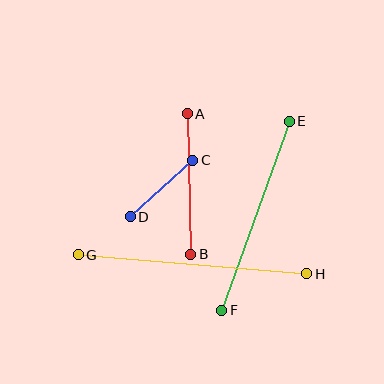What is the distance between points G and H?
The distance is approximately 229 pixels.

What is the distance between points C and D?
The distance is approximately 84 pixels.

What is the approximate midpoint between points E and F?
The midpoint is at approximately (255, 216) pixels.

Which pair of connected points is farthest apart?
Points G and H are farthest apart.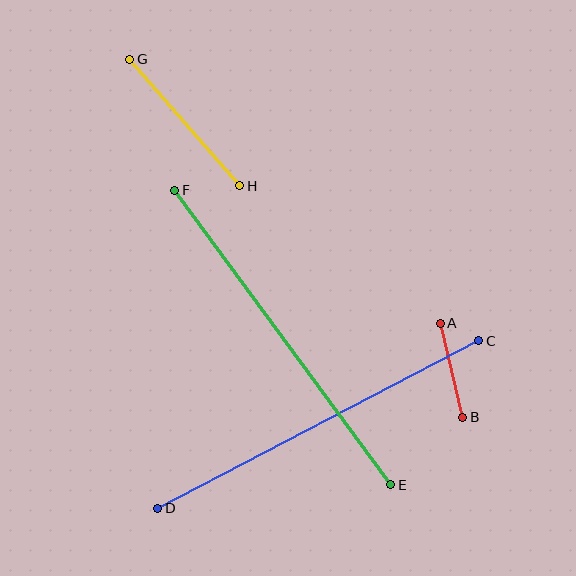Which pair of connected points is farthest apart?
Points E and F are farthest apart.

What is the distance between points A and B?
The distance is approximately 96 pixels.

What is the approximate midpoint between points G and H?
The midpoint is at approximately (185, 123) pixels.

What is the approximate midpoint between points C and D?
The midpoint is at approximately (318, 425) pixels.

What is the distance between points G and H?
The distance is approximately 168 pixels.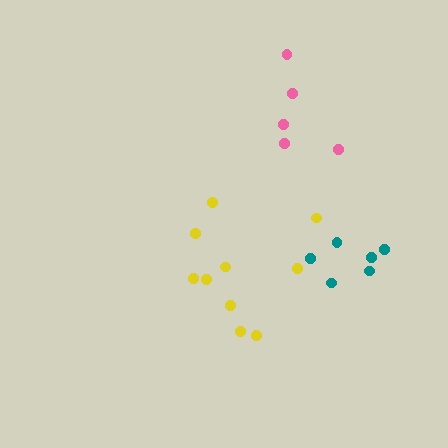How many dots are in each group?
Group 1: 10 dots, Group 2: 5 dots, Group 3: 6 dots (21 total).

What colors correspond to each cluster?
The clusters are colored: yellow, pink, teal.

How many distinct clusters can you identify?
There are 3 distinct clusters.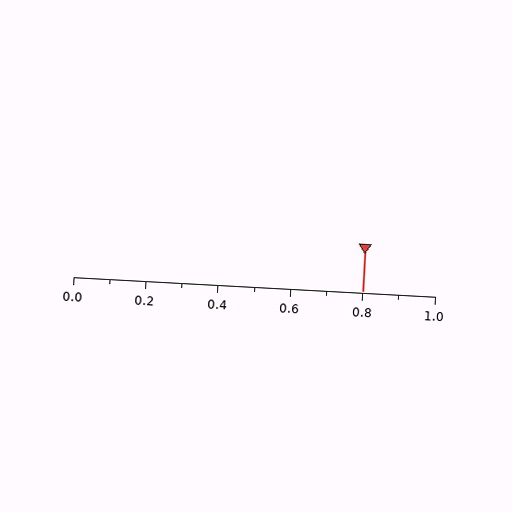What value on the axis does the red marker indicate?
The marker indicates approximately 0.8.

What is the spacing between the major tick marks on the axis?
The major ticks are spaced 0.2 apart.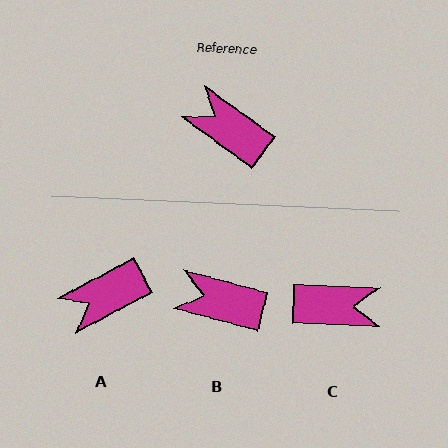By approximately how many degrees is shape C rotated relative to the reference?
Approximately 146 degrees clockwise.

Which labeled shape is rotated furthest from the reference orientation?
C, about 146 degrees away.